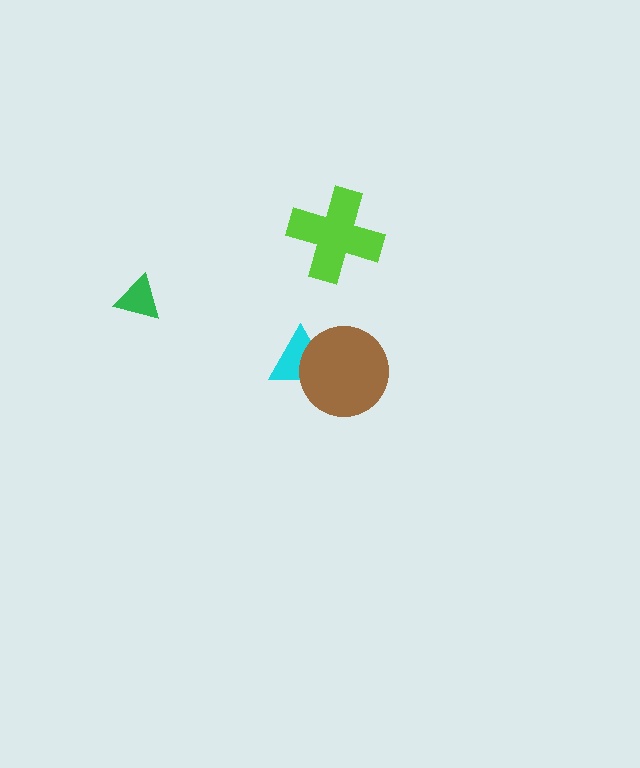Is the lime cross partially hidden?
No, no other shape covers it.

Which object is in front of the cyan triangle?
The brown circle is in front of the cyan triangle.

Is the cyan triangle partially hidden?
Yes, it is partially covered by another shape.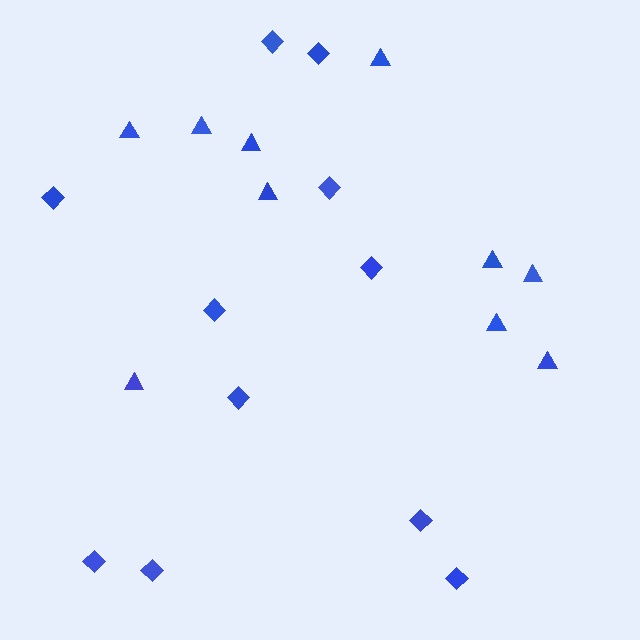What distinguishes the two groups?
There are 2 groups: one group of triangles (10) and one group of diamonds (11).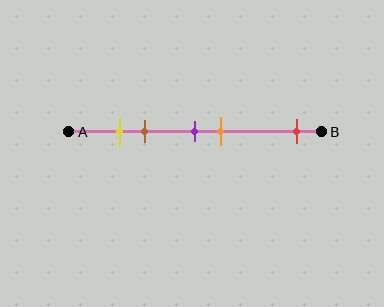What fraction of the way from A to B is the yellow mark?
The yellow mark is approximately 20% (0.2) of the way from A to B.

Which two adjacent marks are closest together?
The yellow and brown marks are the closest adjacent pair.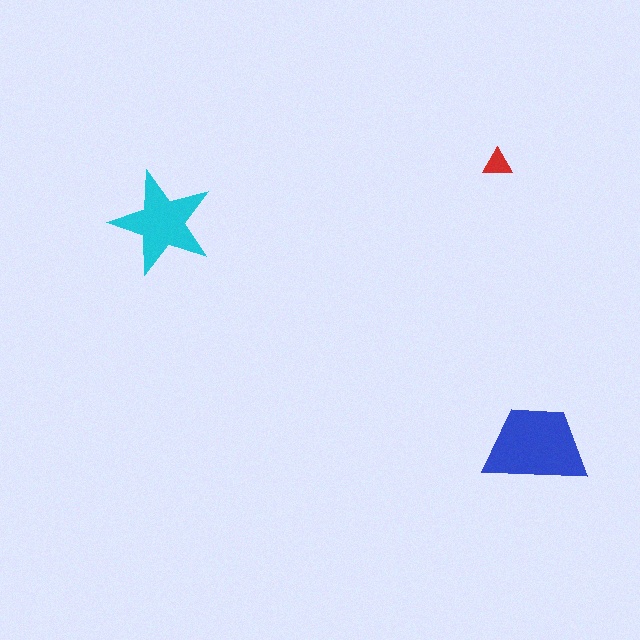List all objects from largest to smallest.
The blue trapezoid, the cyan star, the red triangle.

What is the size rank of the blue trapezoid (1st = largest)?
1st.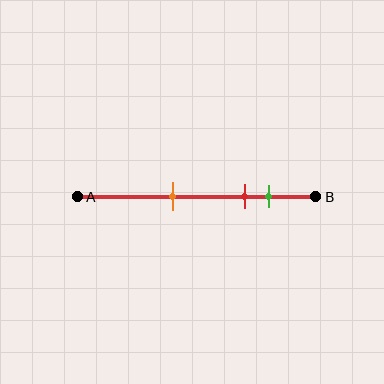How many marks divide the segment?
There are 3 marks dividing the segment.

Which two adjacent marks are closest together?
The red and green marks are the closest adjacent pair.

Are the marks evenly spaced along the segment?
No, the marks are not evenly spaced.